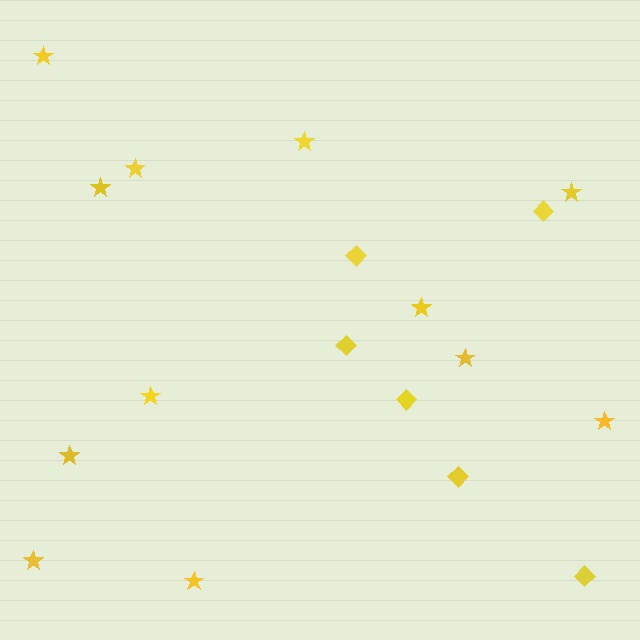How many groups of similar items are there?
There are 2 groups: one group of stars (12) and one group of diamonds (6).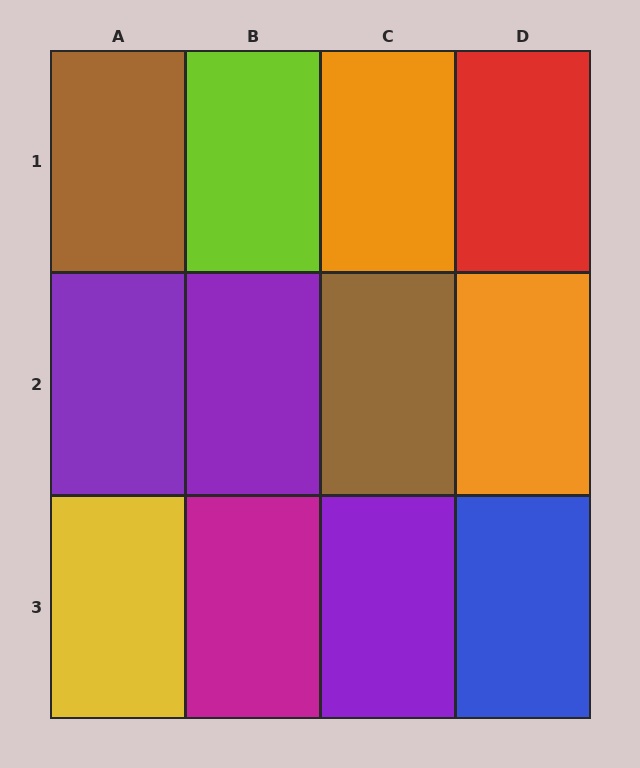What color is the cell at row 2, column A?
Purple.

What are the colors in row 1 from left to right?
Brown, lime, orange, red.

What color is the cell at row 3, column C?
Purple.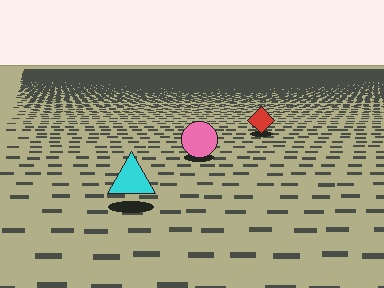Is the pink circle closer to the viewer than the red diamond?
Yes. The pink circle is closer — you can tell from the texture gradient: the ground texture is coarser near it.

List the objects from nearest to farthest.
From nearest to farthest: the cyan triangle, the pink circle, the red diamond.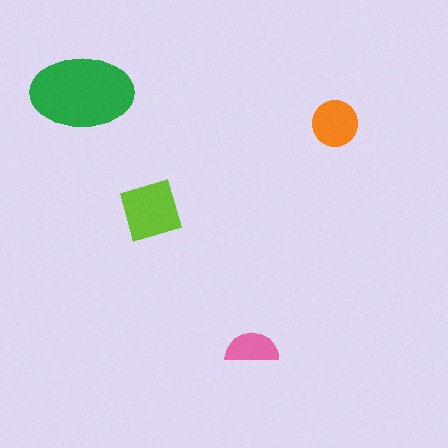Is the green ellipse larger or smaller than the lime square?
Larger.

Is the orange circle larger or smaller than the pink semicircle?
Larger.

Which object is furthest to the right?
The orange circle is rightmost.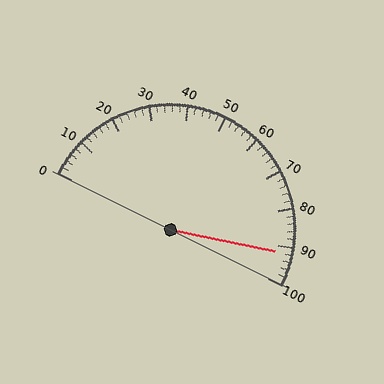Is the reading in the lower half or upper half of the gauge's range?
The reading is in the upper half of the range (0 to 100).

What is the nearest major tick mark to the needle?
The nearest major tick mark is 90.